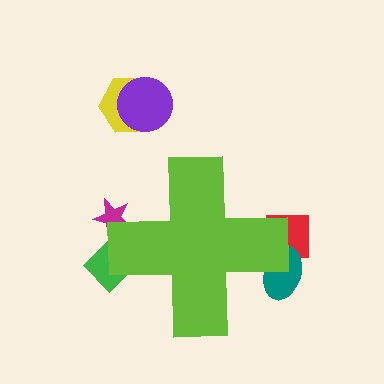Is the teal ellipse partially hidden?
Yes, the teal ellipse is partially hidden behind the lime cross.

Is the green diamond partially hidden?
Yes, the green diamond is partially hidden behind the lime cross.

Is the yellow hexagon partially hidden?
No, the yellow hexagon is fully visible.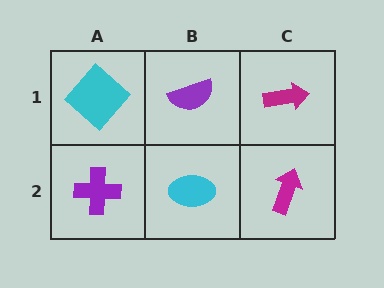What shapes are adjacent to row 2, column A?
A cyan diamond (row 1, column A), a cyan ellipse (row 2, column B).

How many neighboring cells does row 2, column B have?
3.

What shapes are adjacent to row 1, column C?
A magenta arrow (row 2, column C), a purple semicircle (row 1, column B).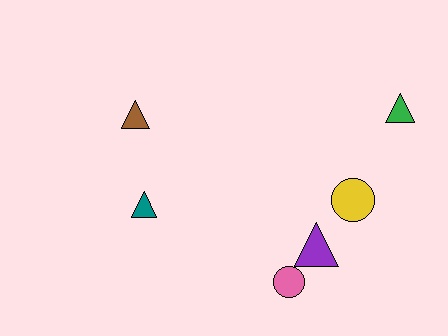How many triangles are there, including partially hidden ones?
There are 4 triangles.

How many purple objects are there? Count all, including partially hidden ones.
There is 1 purple object.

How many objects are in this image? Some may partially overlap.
There are 6 objects.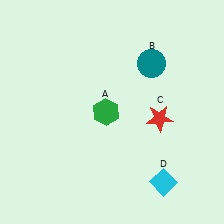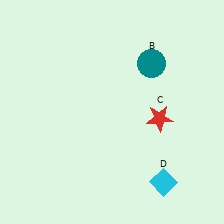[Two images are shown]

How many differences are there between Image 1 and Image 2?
There is 1 difference between the two images.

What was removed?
The green hexagon (A) was removed in Image 2.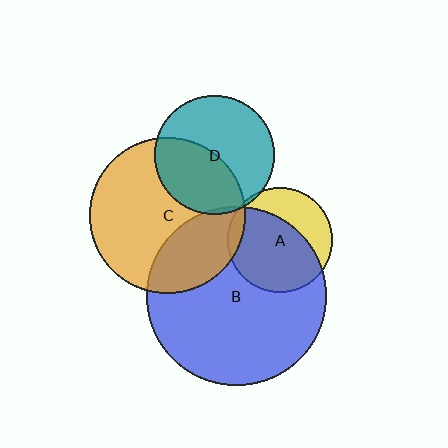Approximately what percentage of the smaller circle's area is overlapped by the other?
Approximately 5%.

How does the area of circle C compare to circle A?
Approximately 2.2 times.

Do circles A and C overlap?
Yes.